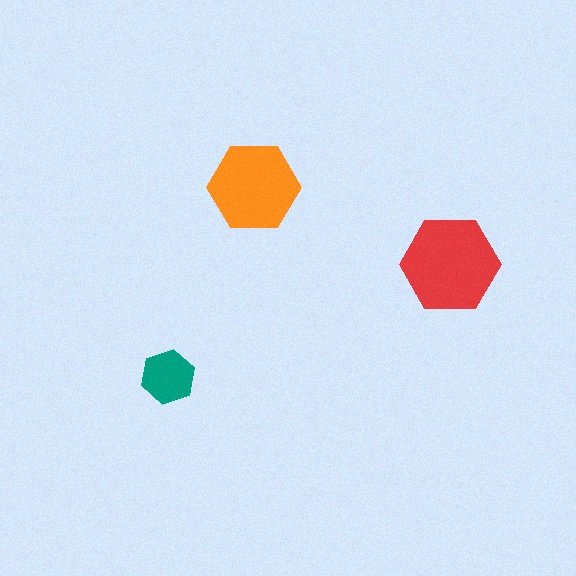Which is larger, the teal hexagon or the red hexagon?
The red one.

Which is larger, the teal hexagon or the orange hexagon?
The orange one.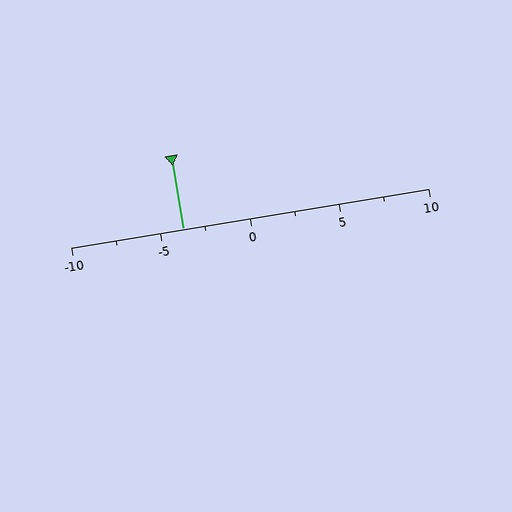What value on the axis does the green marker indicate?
The marker indicates approximately -3.8.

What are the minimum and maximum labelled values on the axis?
The axis runs from -10 to 10.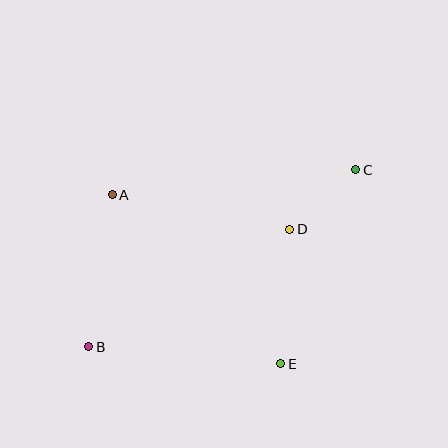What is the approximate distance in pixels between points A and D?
The distance between A and D is approximately 181 pixels.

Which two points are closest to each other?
Points C and D are closest to each other.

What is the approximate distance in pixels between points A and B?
The distance between A and B is approximately 154 pixels.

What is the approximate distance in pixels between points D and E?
The distance between D and E is approximately 135 pixels.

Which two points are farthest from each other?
Points B and C are farthest from each other.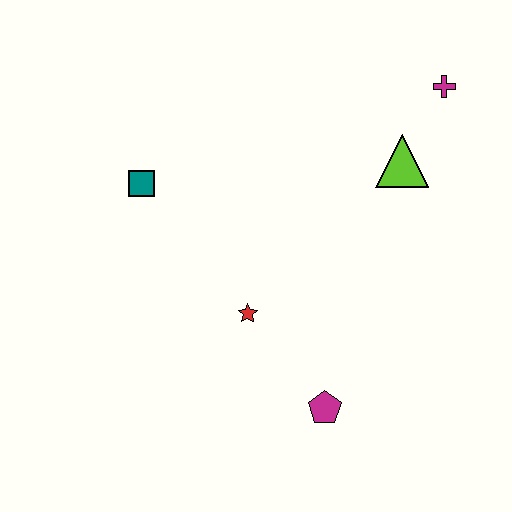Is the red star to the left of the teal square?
No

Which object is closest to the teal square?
The red star is closest to the teal square.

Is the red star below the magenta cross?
Yes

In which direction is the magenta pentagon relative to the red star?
The magenta pentagon is below the red star.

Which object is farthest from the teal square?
The magenta cross is farthest from the teal square.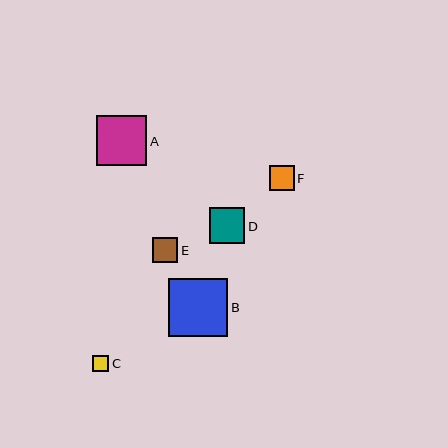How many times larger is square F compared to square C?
Square F is approximately 1.6 times the size of square C.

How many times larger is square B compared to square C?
Square B is approximately 3.6 times the size of square C.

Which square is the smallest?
Square C is the smallest with a size of approximately 16 pixels.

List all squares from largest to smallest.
From largest to smallest: B, A, D, E, F, C.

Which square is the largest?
Square B is the largest with a size of approximately 59 pixels.